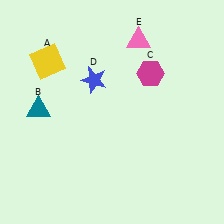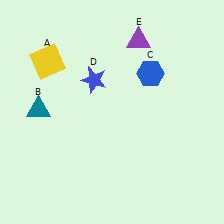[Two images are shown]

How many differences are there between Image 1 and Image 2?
There are 2 differences between the two images.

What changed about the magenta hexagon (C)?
In Image 1, C is magenta. In Image 2, it changed to blue.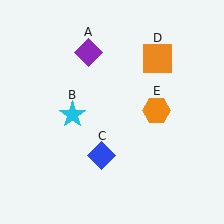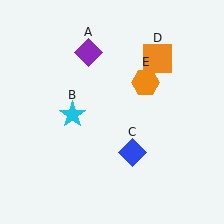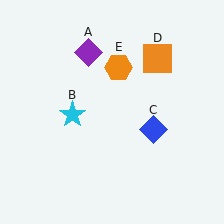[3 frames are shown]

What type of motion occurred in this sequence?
The blue diamond (object C), orange hexagon (object E) rotated counterclockwise around the center of the scene.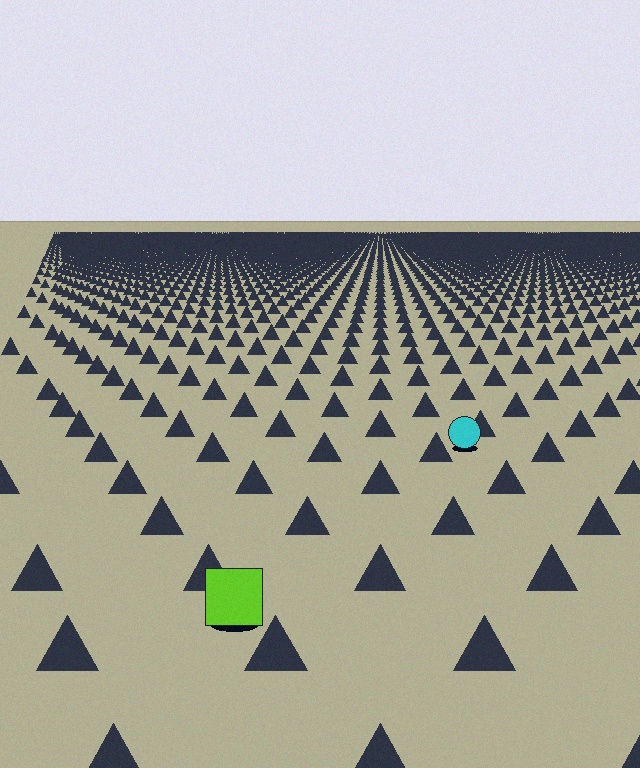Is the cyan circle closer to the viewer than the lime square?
No. The lime square is closer — you can tell from the texture gradient: the ground texture is coarser near it.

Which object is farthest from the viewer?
The cyan circle is farthest from the viewer. It appears smaller and the ground texture around it is denser.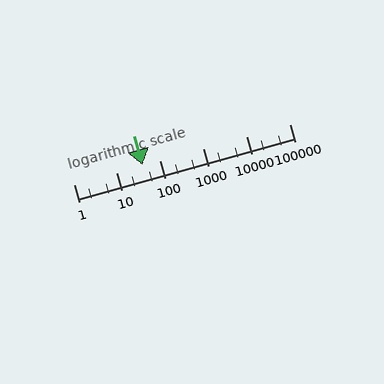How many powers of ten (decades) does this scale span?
The scale spans 5 decades, from 1 to 100000.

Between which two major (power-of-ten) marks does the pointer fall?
The pointer is between 10 and 100.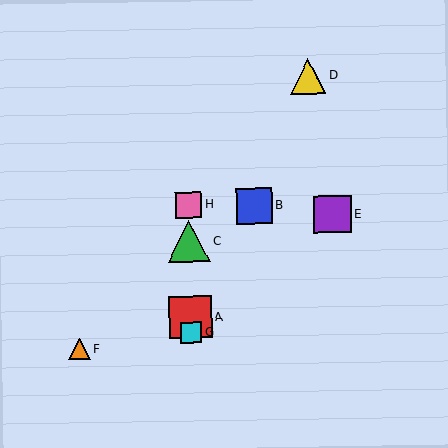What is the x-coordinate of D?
Object D is at x≈308.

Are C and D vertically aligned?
No, C is at x≈189 and D is at x≈308.